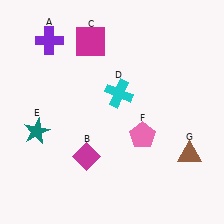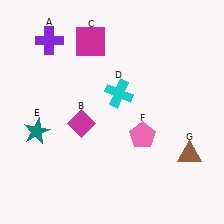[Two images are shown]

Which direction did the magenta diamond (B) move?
The magenta diamond (B) moved up.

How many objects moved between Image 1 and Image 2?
1 object moved between the two images.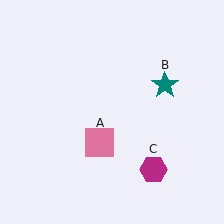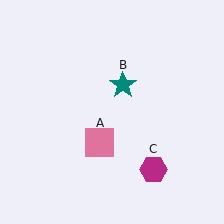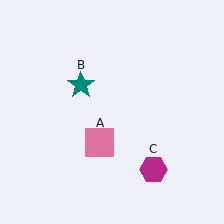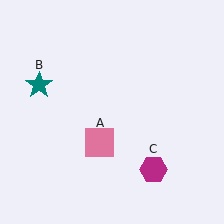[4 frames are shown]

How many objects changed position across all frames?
1 object changed position: teal star (object B).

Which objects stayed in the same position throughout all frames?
Pink square (object A) and magenta hexagon (object C) remained stationary.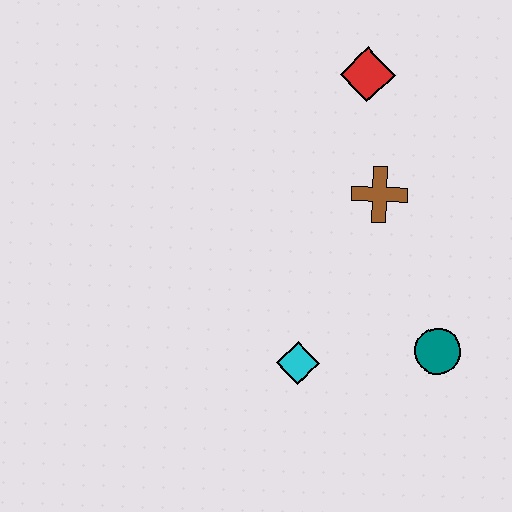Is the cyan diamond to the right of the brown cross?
No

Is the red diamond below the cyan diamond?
No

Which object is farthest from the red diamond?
The cyan diamond is farthest from the red diamond.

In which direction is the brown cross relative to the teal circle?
The brown cross is above the teal circle.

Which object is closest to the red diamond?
The brown cross is closest to the red diamond.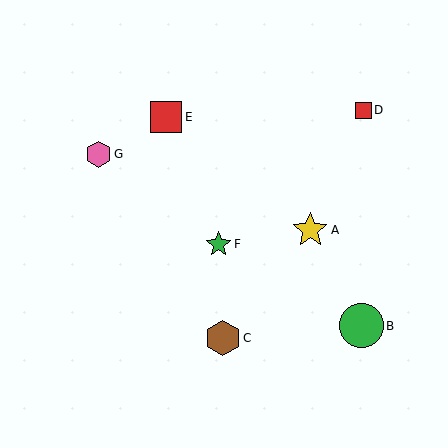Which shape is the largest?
The green circle (labeled B) is the largest.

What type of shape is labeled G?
Shape G is a pink hexagon.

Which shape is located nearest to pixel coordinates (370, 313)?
The green circle (labeled B) at (361, 326) is nearest to that location.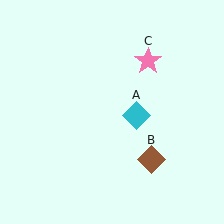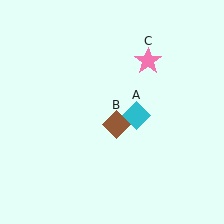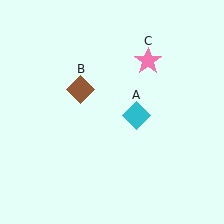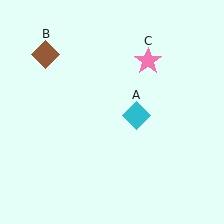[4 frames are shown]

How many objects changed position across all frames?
1 object changed position: brown diamond (object B).